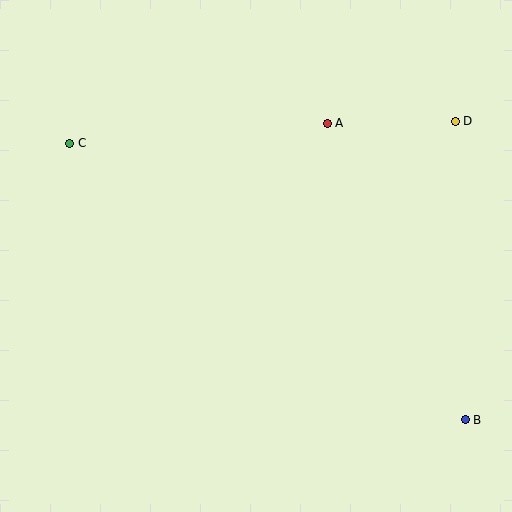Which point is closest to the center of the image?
Point A at (327, 123) is closest to the center.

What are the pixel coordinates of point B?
Point B is at (465, 420).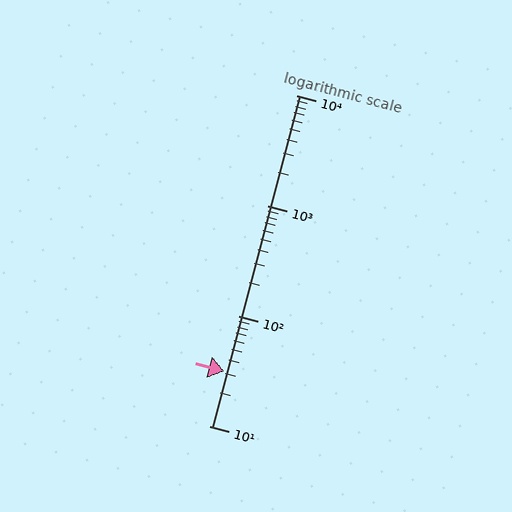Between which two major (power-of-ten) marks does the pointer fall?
The pointer is between 10 and 100.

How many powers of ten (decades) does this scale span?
The scale spans 3 decades, from 10 to 10000.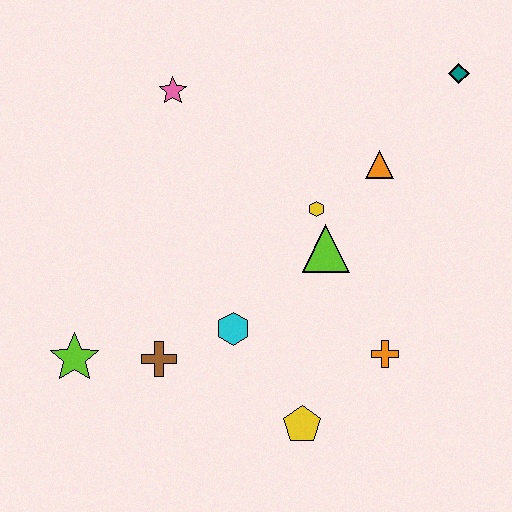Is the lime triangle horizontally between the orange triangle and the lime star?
Yes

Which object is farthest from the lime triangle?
The lime star is farthest from the lime triangle.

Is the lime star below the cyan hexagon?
Yes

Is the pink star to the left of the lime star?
No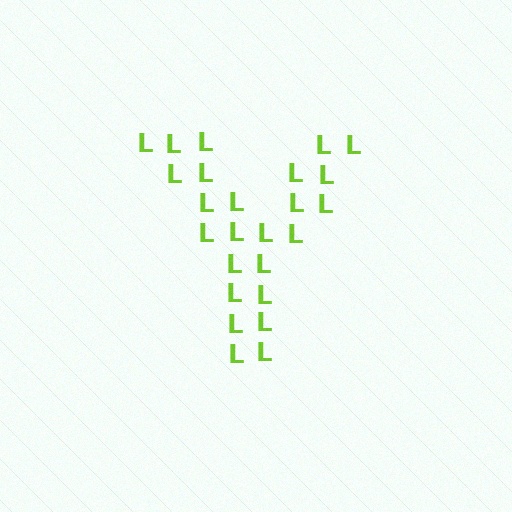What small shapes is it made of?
It is made of small letter L's.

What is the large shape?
The large shape is the letter Y.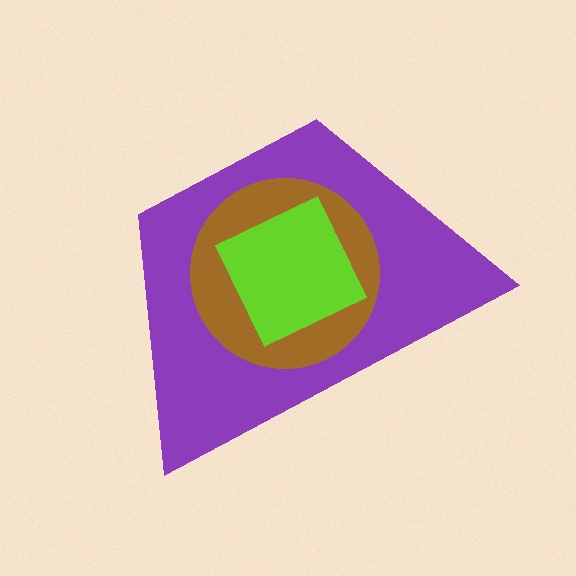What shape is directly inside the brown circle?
The lime diamond.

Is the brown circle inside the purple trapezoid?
Yes.